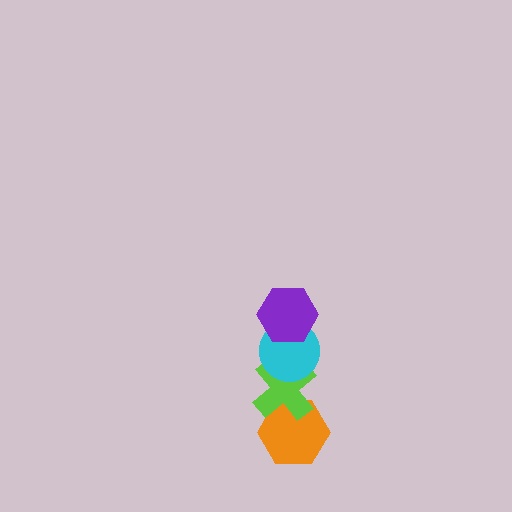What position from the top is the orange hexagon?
The orange hexagon is 4th from the top.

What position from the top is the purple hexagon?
The purple hexagon is 1st from the top.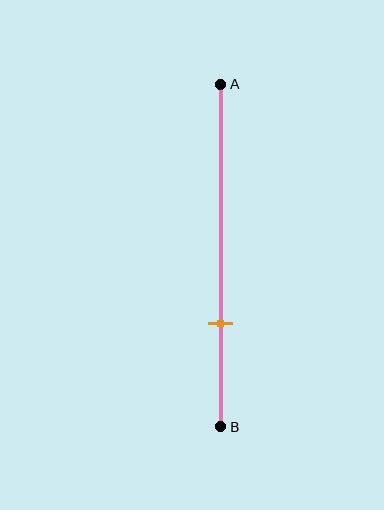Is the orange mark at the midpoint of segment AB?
No, the mark is at about 70% from A, not at the 50% midpoint.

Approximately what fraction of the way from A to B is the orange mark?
The orange mark is approximately 70% of the way from A to B.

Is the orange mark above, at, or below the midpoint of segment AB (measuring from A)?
The orange mark is below the midpoint of segment AB.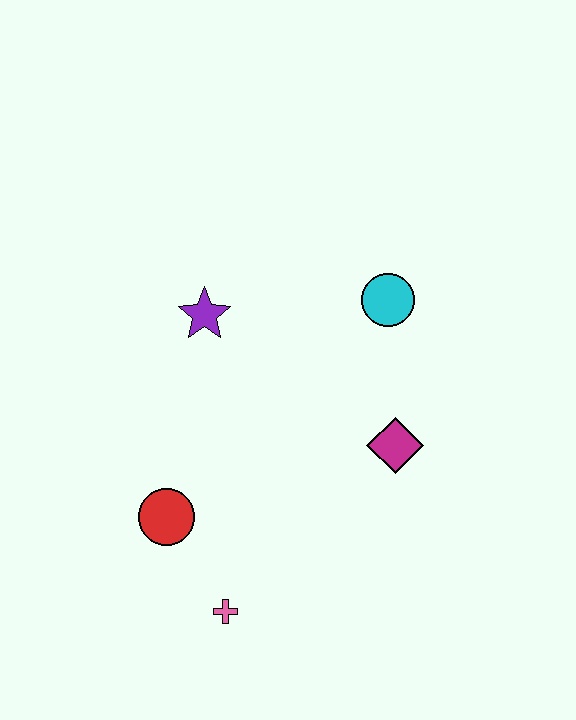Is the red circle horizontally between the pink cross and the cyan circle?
No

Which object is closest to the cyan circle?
The magenta diamond is closest to the cyan circle.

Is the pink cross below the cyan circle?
Yes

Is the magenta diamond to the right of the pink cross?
Yes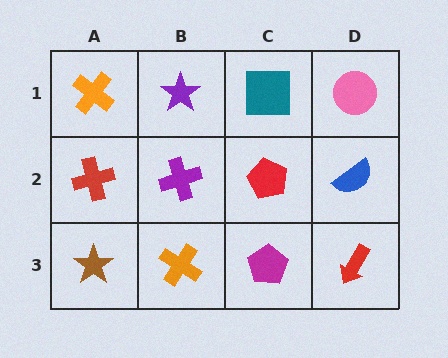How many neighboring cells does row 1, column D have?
2.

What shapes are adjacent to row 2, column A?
An orange cross (row 1, column A), a brown star (row 3, column A), a purple cross (row 2, column B).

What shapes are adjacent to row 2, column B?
A purple star (row 1, column B), an orange cross (row 3, column B), a red cross (row 2, column A), a red pentagon (row 2, column C).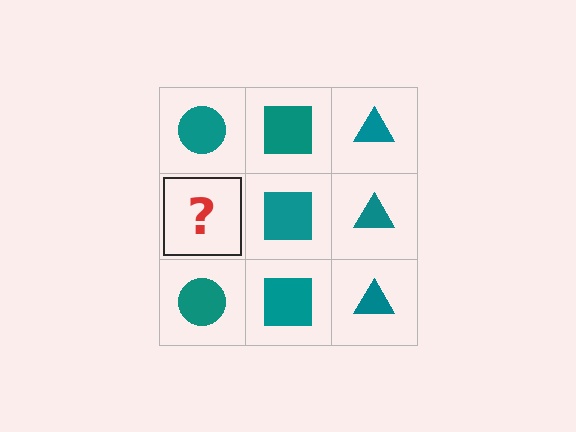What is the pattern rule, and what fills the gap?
The rule is that each column has a consistent shape. The gap should be filled with a teal circle.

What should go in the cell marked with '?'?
The missing cell should contain a teal circle.